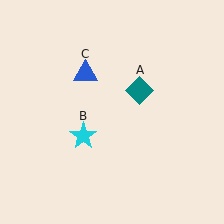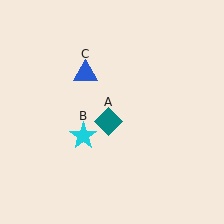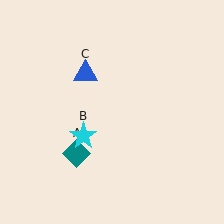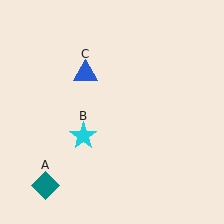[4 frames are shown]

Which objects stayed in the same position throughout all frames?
Cyan star (object B) and blue triangle (object C) remained stationary.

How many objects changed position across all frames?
1 object changed position: teal diamond (object A).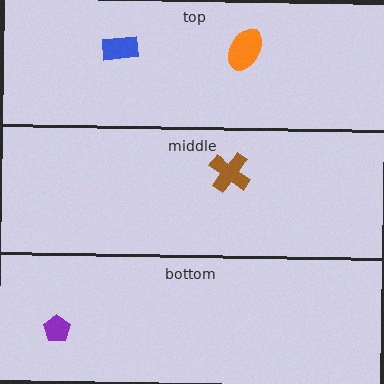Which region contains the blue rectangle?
The top region.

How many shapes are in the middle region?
1.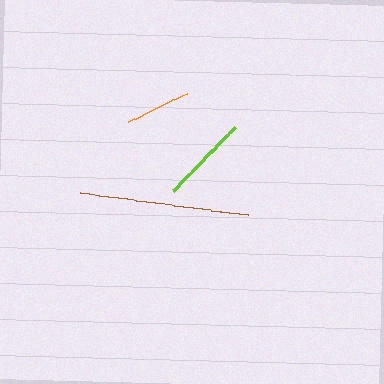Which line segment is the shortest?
The orange line is the shortest at approximately 66 pixels.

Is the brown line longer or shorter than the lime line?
The brown line is longer than the lime line.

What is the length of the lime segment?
The lime segment is approximately 89 pixels long.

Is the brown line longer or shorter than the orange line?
The brown line is longer than the orange line.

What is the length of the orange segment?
The orange segment is approximately 66 pixels long.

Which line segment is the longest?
The brown line is the longest at approximately 171 pixels.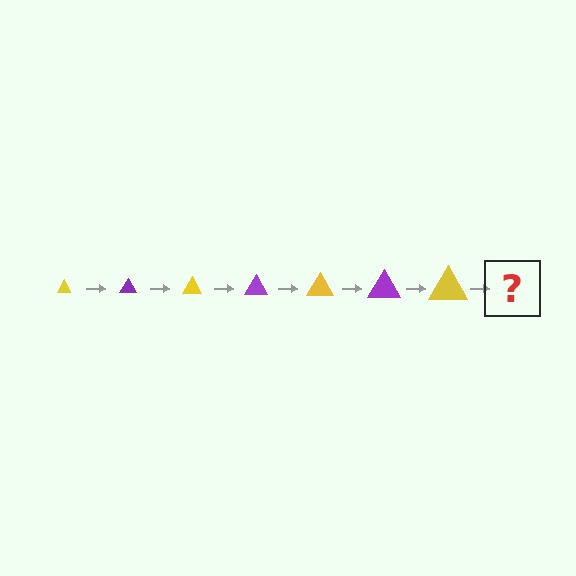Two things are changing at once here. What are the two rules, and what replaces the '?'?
The two rules are that the triangle grows larger each step and the color cycles through yellow and purple. The '?' should be a purple triangle, larger than the previous one.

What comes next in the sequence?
The next element should be a purple triangle, larger than the previous one.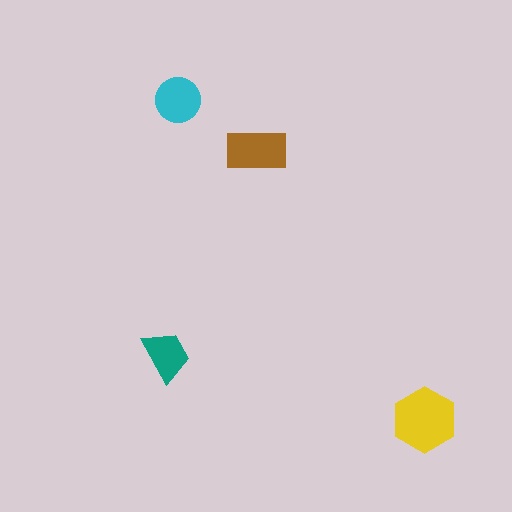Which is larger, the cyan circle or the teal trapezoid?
The cyan circle.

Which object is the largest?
The yellow hexagon.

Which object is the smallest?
The teal trapezoid.